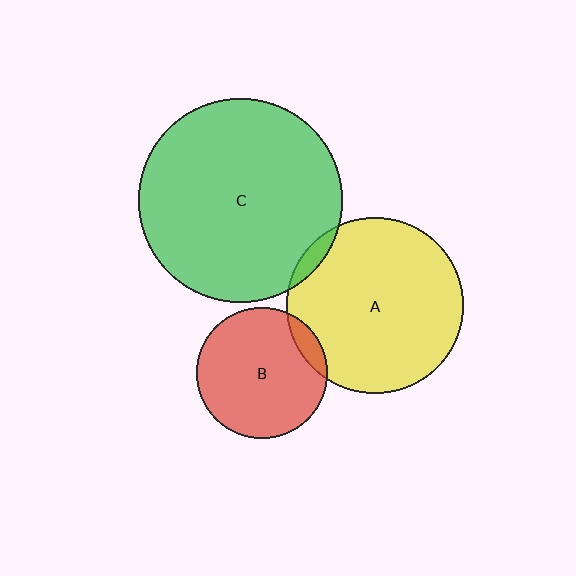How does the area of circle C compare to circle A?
Approximately 1.3 times.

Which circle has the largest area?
Circle C (green).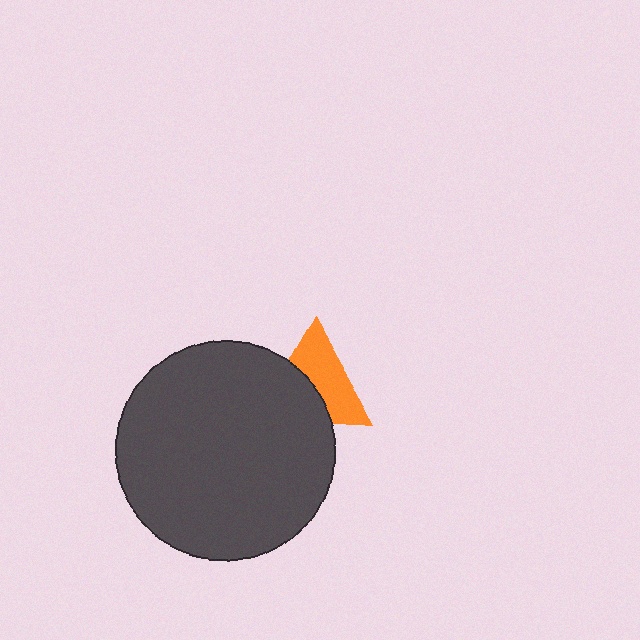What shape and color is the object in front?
The object in front is a dark gray circle.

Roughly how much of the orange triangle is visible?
About half of it is visible (roughly 55%).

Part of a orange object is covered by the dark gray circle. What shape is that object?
It is a triangle.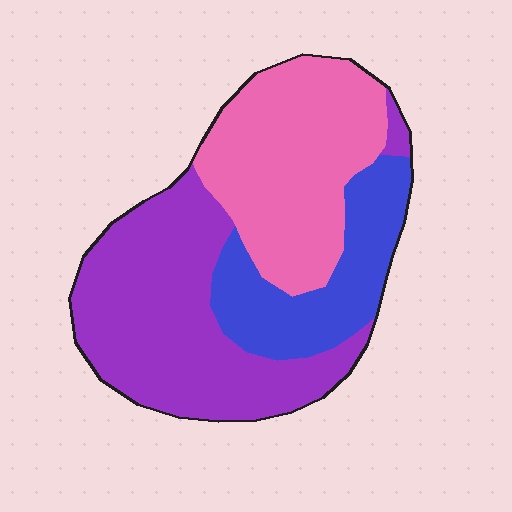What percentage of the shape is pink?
Pink takes up about one third (1/3) of the shape.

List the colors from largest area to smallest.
From largest to smallest: purple, pink, blue.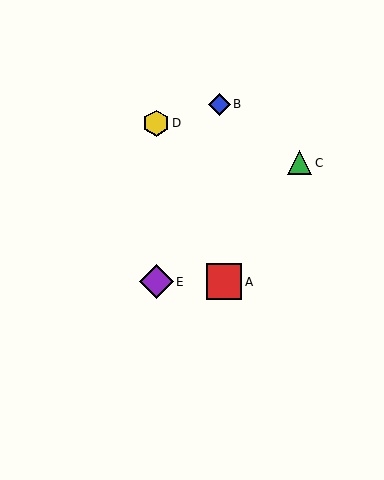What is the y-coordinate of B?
Object B is at y≈104.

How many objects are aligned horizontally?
2 objects (A, E) are aligned horizontally.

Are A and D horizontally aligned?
No, A is at y≈282 and D is at y≈123.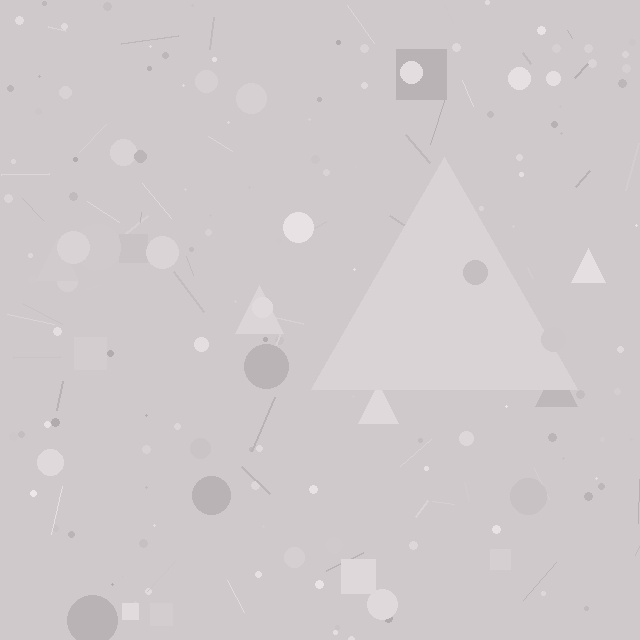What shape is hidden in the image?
A triangle is hidden in the image.